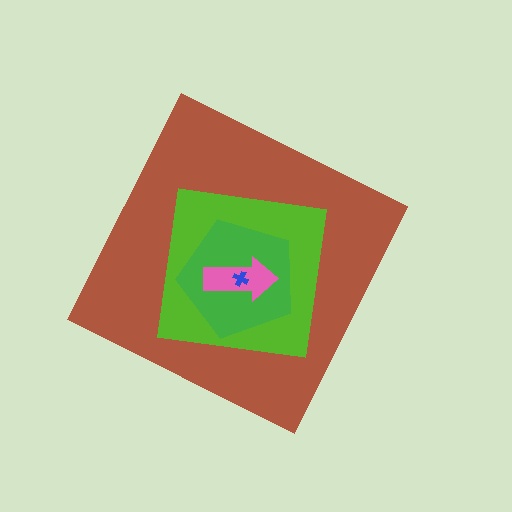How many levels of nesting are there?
5.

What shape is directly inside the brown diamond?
The lime square.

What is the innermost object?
The blue cross.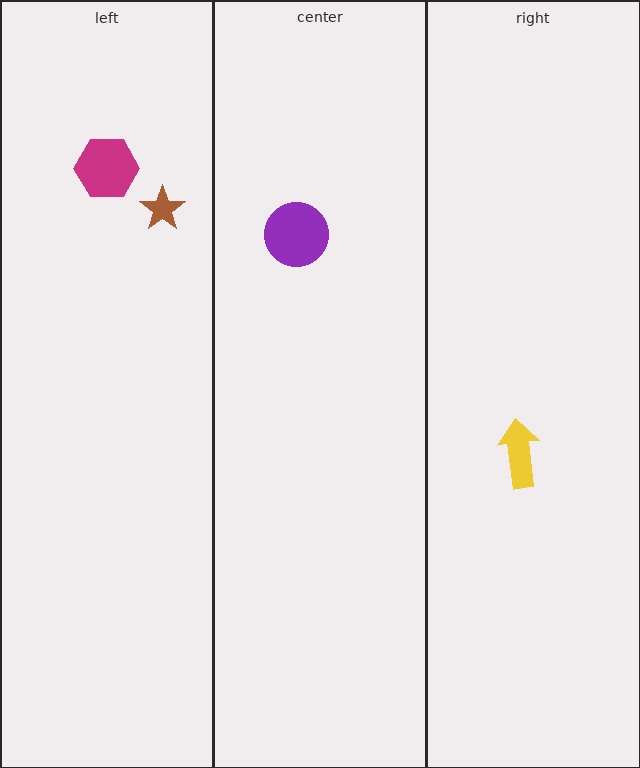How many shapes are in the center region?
1.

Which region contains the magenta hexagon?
The left region.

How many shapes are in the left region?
2.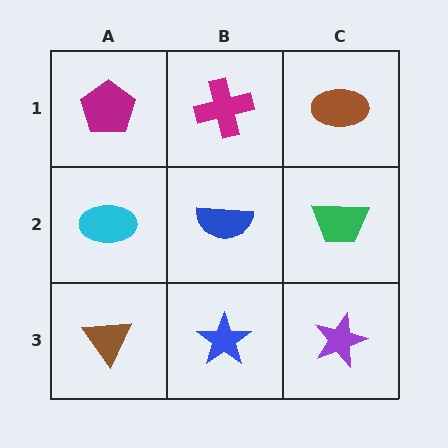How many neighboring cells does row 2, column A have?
3.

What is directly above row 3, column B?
A blue semicircle.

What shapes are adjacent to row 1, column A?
A cyan ellipse (row 2, column A), a magenta cross (row 1, column B).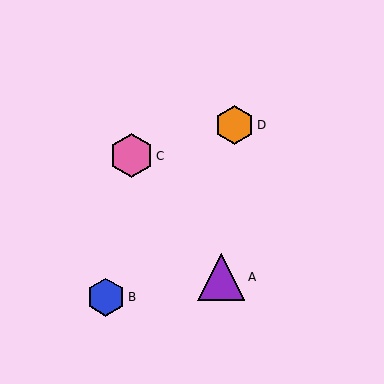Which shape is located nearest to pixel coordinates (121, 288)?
The blue hexagon (labeled B) at (106, 297) is nearest to that location.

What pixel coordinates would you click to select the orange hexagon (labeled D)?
Click at (235, 125) to select the orange hexagon D.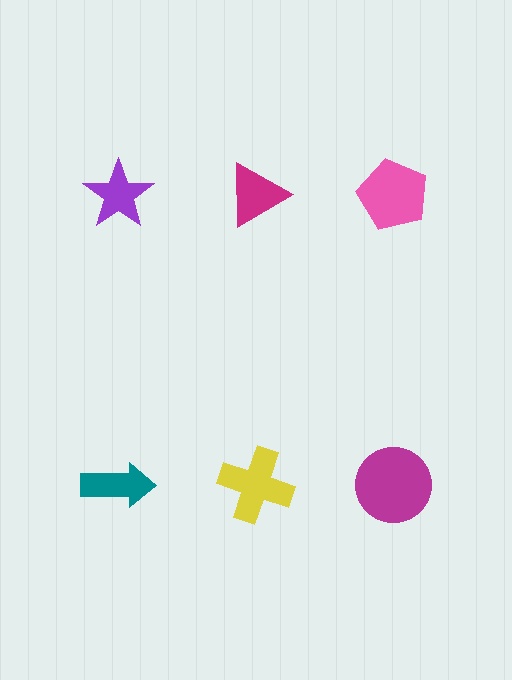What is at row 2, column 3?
A magenta circle.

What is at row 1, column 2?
A magenta triangle.